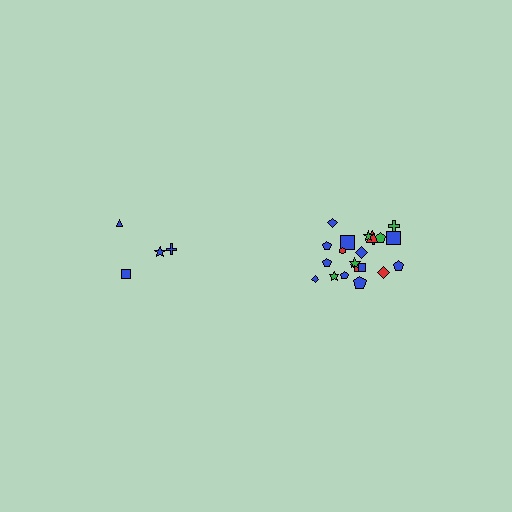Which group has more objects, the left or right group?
The right group.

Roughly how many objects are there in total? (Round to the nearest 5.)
Roughly 25 objects in total.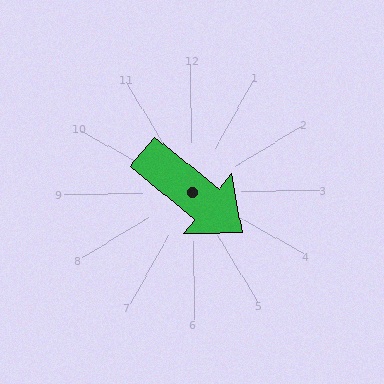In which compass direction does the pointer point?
Southeast.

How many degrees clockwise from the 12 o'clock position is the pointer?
Approximately 130 degrees.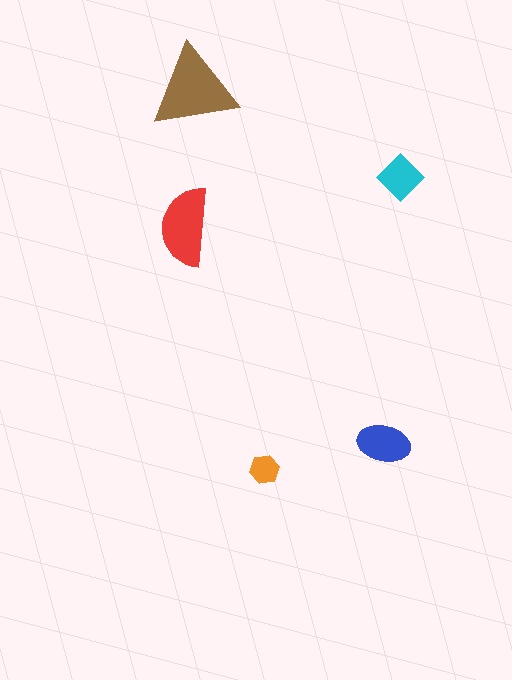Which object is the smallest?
The orange hexagon.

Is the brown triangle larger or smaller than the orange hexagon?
Larger.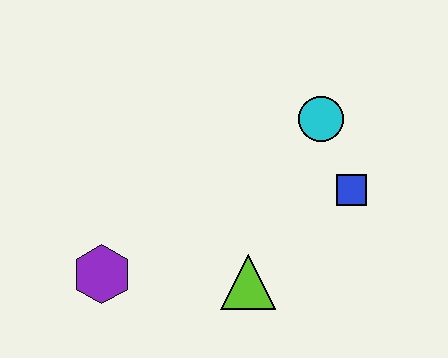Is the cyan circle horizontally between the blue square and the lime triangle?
Yes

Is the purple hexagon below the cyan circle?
Yes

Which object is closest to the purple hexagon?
The lime triangle is closest to the purple hexagon.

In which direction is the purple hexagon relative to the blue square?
The purple hexagon is to the left of the blue square.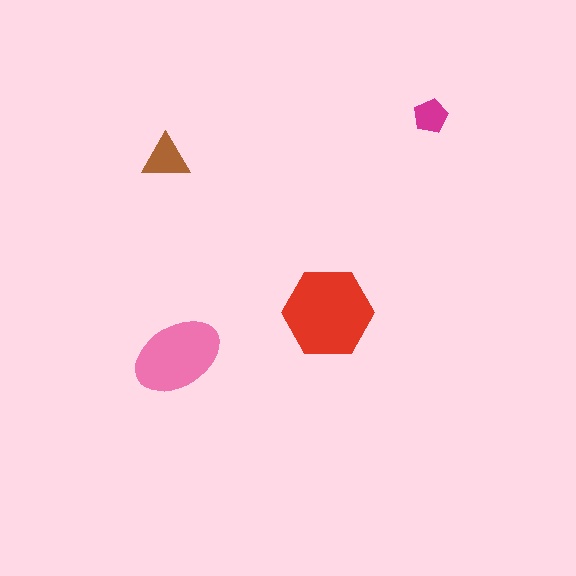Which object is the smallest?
The magenta pentagon.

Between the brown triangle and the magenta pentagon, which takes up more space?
The brown triangle.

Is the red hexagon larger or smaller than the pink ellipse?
Larger.